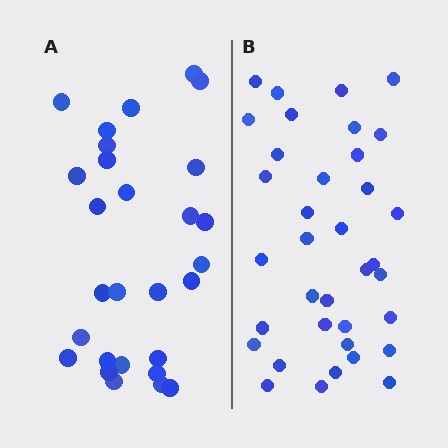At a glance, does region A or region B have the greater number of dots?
Region B (the right region) has more dots.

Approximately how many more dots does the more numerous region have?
Region B has roughly 8 or so more dots than region A.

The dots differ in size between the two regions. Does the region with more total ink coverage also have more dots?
No. Region A has more total ink coverage because its dots are larger, but region B actually contains more individual dots. Total area can be misleading — the number of items is what matters here.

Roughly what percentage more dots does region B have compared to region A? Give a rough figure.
About 30% more.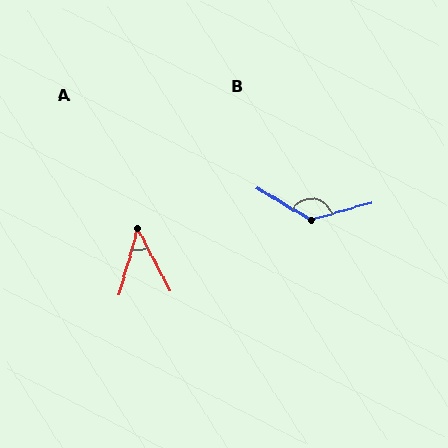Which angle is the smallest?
A, at approximately 43 degrees.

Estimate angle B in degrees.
Approximately 134 degrees.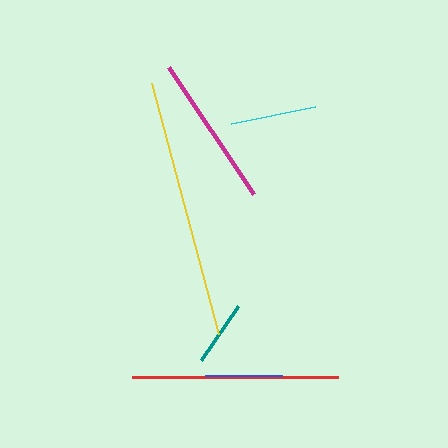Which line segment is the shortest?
The teal line is the shortest at approximately 66 pixels.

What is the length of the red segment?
The red segment is approximately 206 pixels long.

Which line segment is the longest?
The yellow line is the longest at approximately 260 pixels.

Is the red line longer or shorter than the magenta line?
The red line is longer than the magenta line.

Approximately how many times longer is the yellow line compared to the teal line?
The yellow line is approximately 4.0 times the length of the teal line.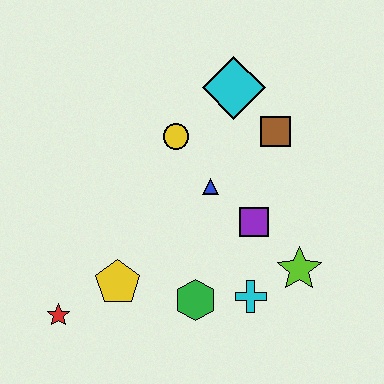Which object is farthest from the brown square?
The red star is farthest from the brown square.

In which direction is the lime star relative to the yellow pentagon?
The lime star is to the right of the yellow pentagon.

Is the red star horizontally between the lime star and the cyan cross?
No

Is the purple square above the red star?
Yes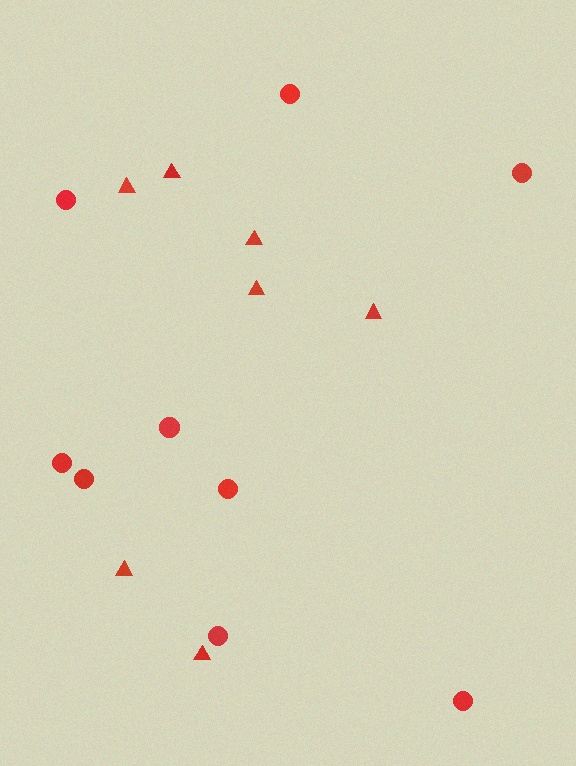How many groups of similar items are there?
There are 2 groups: one group of circles (9) and one group of triangles (7).